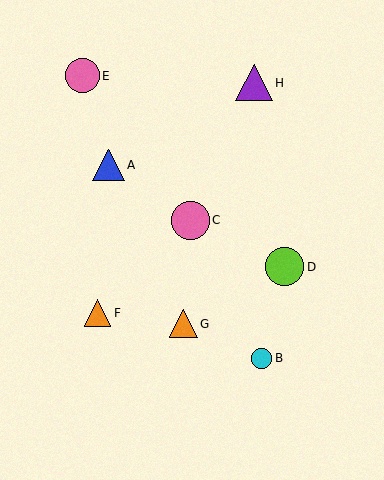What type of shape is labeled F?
Shape F is an orange triangle.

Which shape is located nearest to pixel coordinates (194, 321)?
The orange triangle (labeled G) at (184, 324) is nearest to that location.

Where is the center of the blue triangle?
The center of the blue triangle is at (109, 165).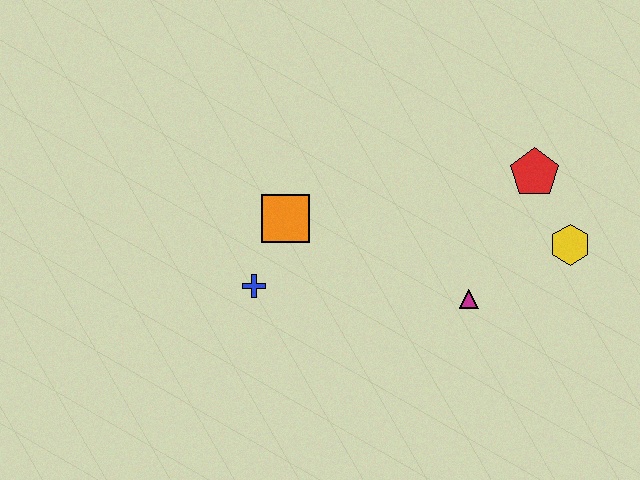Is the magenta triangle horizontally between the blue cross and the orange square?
No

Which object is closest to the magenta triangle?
The yellow hexagon is closest to the magenta triangle.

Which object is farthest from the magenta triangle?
The blue cross is farthest from the magenta triangle.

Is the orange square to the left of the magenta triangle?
Yes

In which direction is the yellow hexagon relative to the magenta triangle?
The yellow hexagon is to the right of the magenta triangle.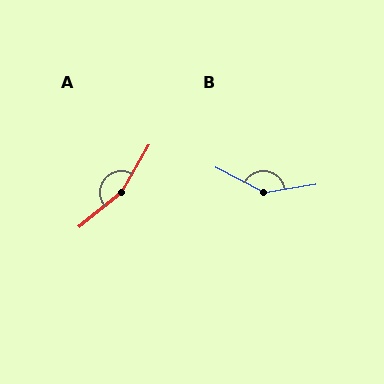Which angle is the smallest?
B, at approximately 144 degrees.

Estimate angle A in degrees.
Approximately 159 degrees.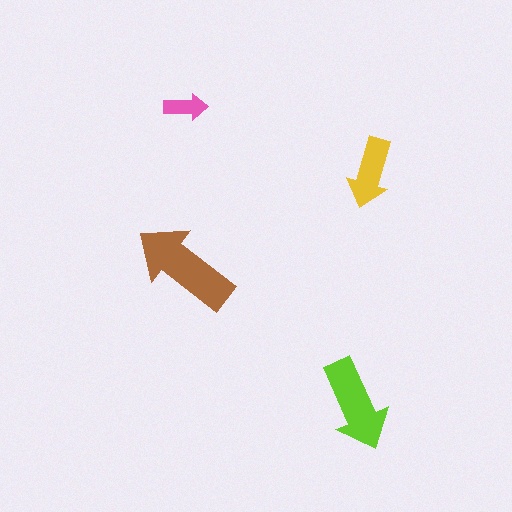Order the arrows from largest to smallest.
the brown one, the lime one, the yellow one, the pink one.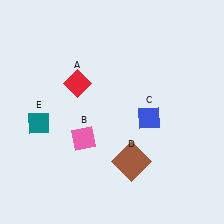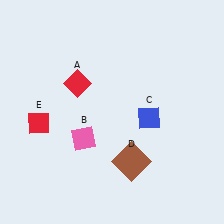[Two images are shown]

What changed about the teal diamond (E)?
In Image 1, E is teal. In Image 2, it changed to red.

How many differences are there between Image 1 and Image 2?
There is 1 difference between the two images.